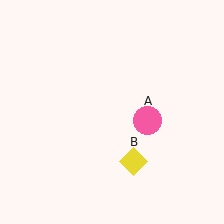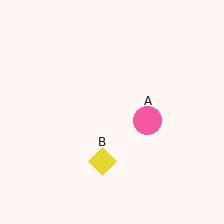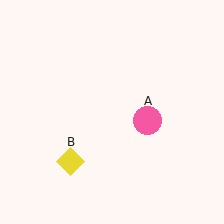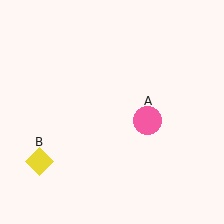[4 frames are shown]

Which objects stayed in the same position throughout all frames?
Pink circle (object A) remained stationary.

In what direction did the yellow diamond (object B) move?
The yellow diamond (object B) moved left.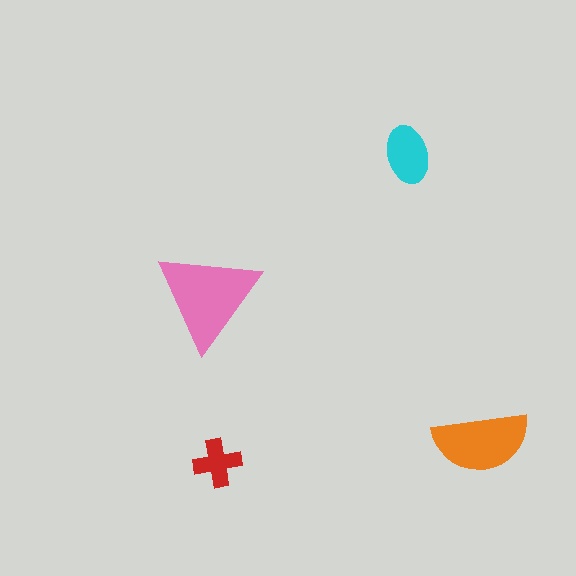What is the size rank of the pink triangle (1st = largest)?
1st.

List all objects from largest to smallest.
The pink triangle, the orange semicircle, the cyan ellipse, the red cross.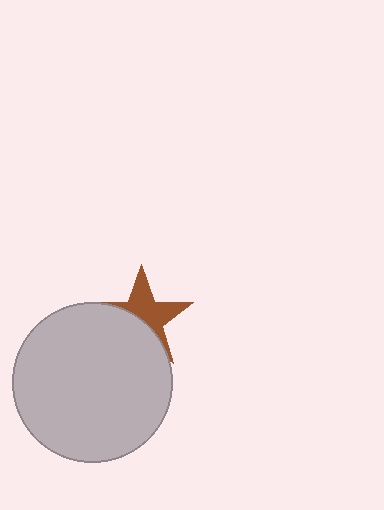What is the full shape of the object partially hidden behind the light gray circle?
The partially hidden object is a brown star.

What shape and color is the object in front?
The object in front is a light gray circle.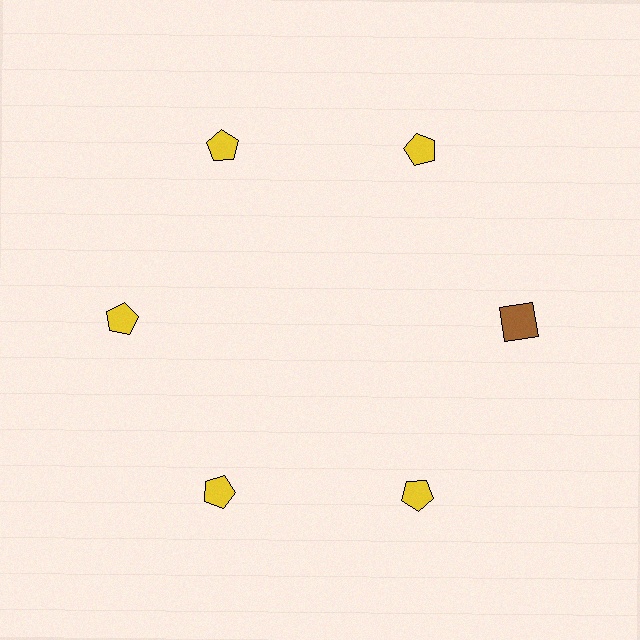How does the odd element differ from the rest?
It differs in both color (brown instead of yellow) and shape (square instead of pentagon).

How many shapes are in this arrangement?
There are 6 shapes arranged in a ring pattern.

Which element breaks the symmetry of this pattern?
The brown square at roughly the 3 o'clock position breaks the symmetry. All other shapes are yellow pentagons.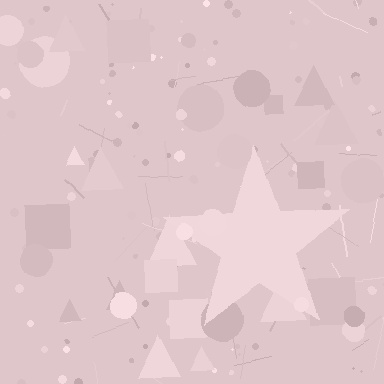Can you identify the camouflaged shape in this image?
The camouflaged shape is a star.